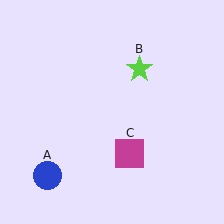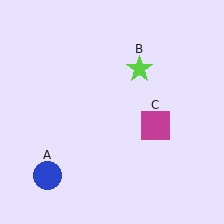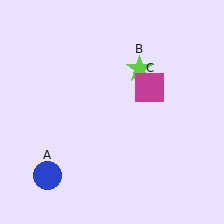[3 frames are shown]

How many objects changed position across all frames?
1 object changed position: magenta square (object C).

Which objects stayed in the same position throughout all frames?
Blue circle (object A) and lime star (object B) remained stationary.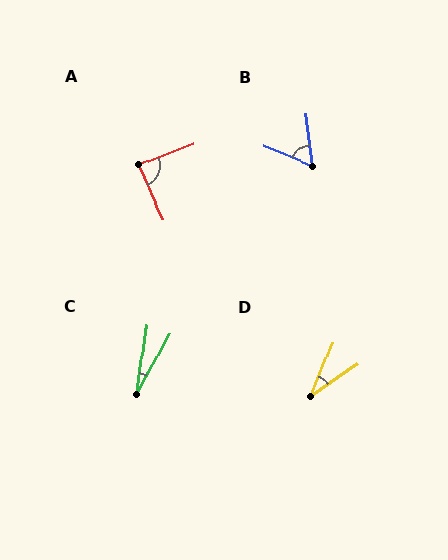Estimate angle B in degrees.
Approximately 61 degrees.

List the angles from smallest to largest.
C (20°), D (34°), B (61°), A (86°).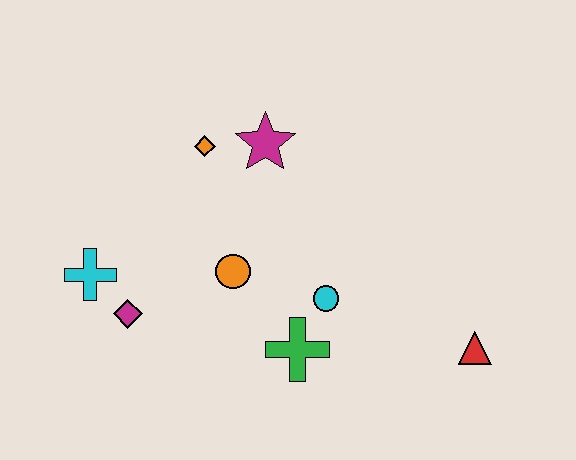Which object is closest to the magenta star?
The orange diamond is closest to the magenta star.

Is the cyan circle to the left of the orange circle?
No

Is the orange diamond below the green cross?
No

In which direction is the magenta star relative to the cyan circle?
The magenta star is above the cyan circle.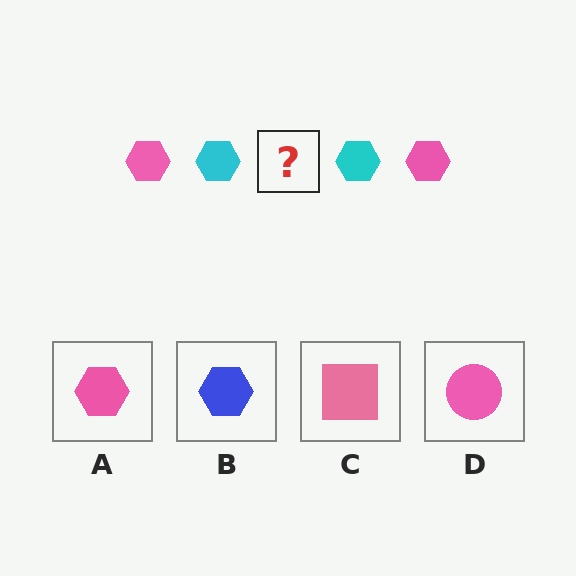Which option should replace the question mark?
Option A.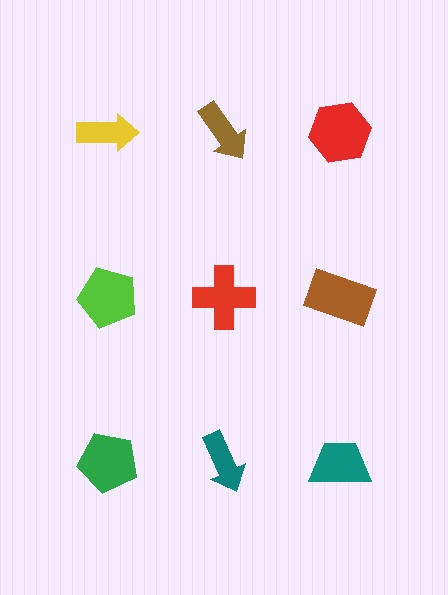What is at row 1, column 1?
A yellow arrow.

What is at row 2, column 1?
A lime pentagon.